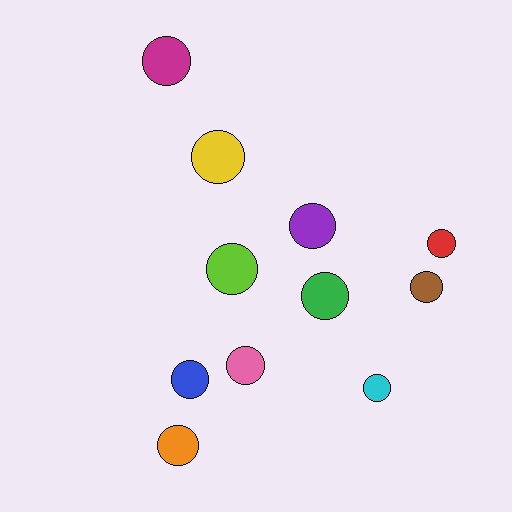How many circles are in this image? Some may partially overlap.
There are 11 circles.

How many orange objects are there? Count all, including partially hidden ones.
There is 1 orange object.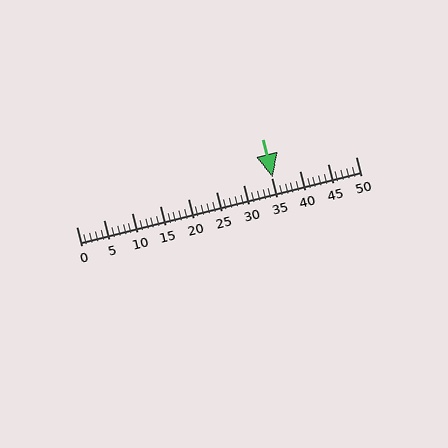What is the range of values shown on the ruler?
The ruler shows values from 0 to 50.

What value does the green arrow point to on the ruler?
The green arrow points to approximately 35.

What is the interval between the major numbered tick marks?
The major tick marks are spaced 5 units apart.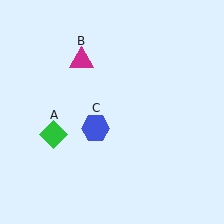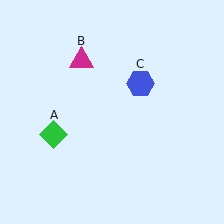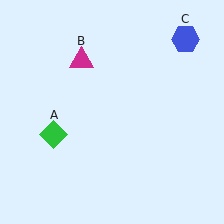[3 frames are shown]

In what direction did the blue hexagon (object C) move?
The blue hexagon (object C) moved up and to the right.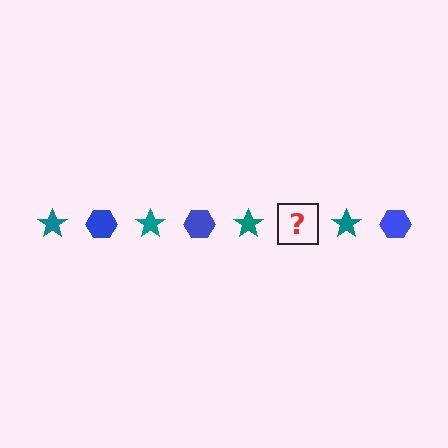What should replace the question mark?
The question mark should be replaced with a blue hexagon.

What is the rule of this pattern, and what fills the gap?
The rule is that the pattern alternates between teal star and blue hexagon. The gap should be filled with a blue hexagon.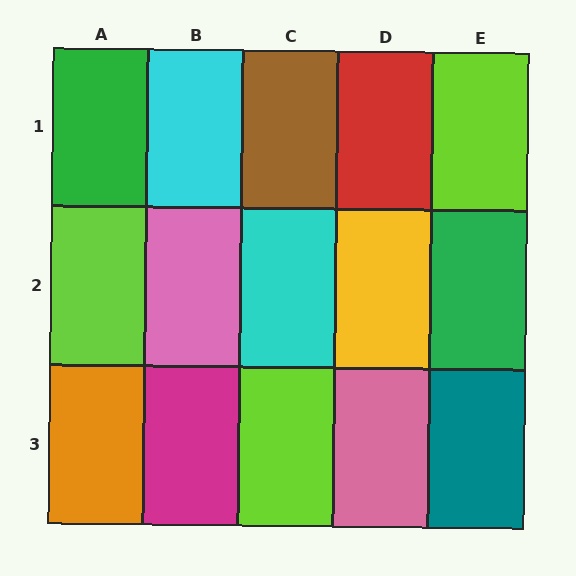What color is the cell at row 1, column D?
Red.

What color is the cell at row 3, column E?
Teal.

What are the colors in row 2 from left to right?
Lime, pink, cyan, yellow, green.